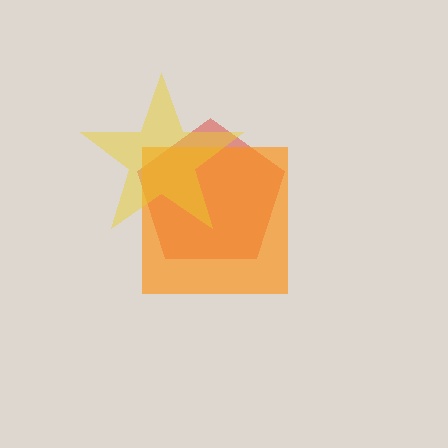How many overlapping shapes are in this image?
There are 3 overlapping shapes in the image.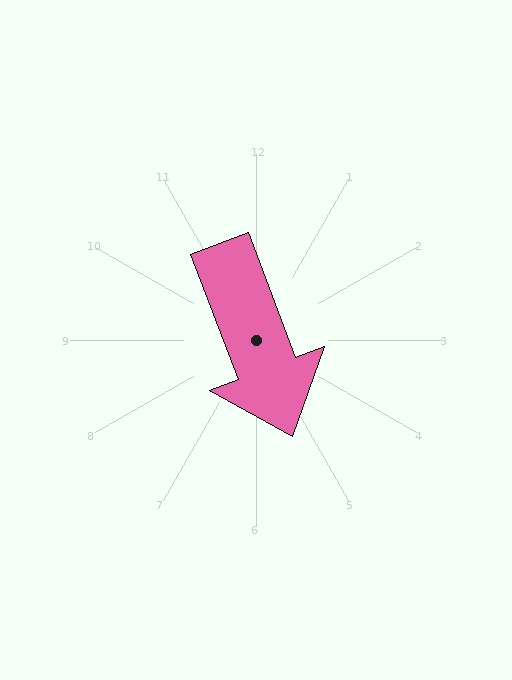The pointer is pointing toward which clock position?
Roughly 5 o'clock.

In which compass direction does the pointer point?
South.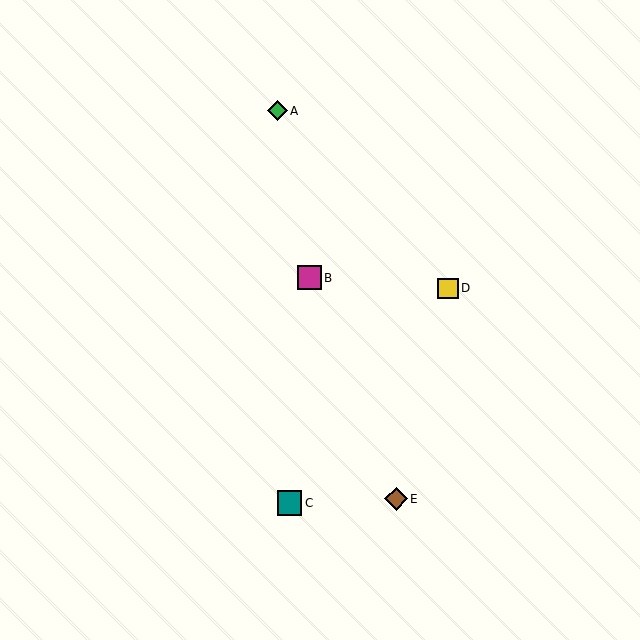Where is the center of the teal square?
The center of the teal square is at (290, 503).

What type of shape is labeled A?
Shape A is a green diamond.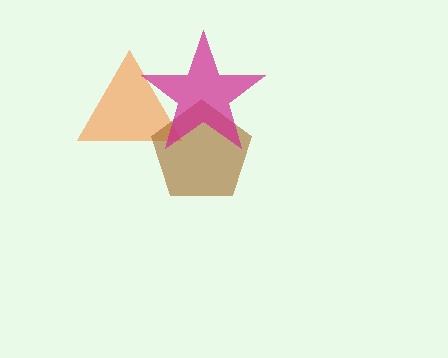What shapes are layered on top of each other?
The layered shapes are: an orange triangle, a brown pentagon, a magenta star.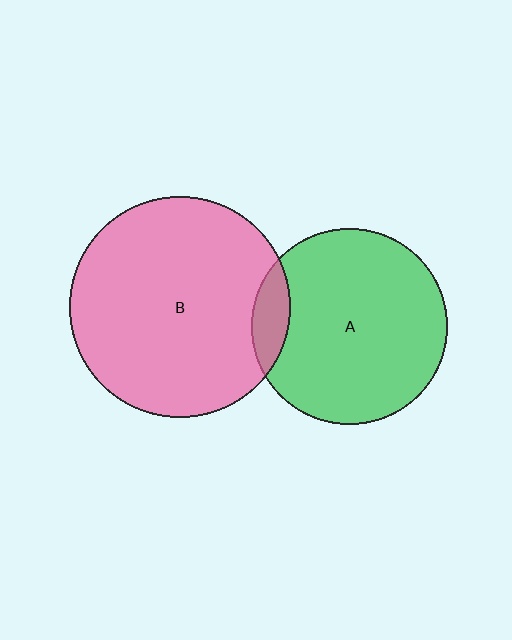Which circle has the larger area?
Circle B (pink).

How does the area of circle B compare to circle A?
Approximately 1.3 times.